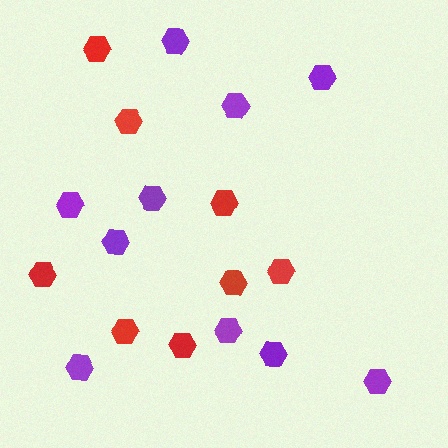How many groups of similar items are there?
There are 2 groups: one group of red hexagons (8) and one group of purple hexagons (10).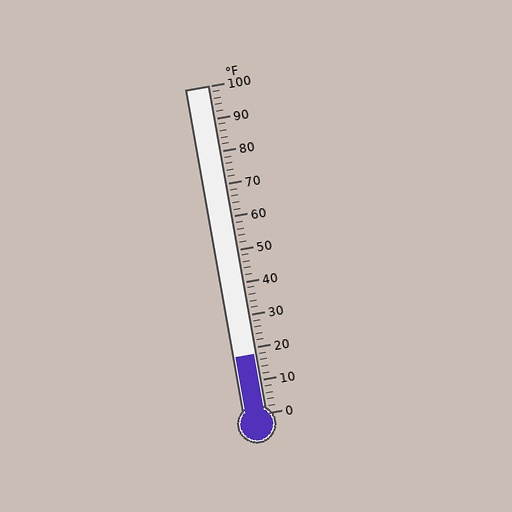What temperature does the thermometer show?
The thermometer shows approximately 18°F.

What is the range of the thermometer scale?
The thermometer scale ranges from 0°F to 100°F.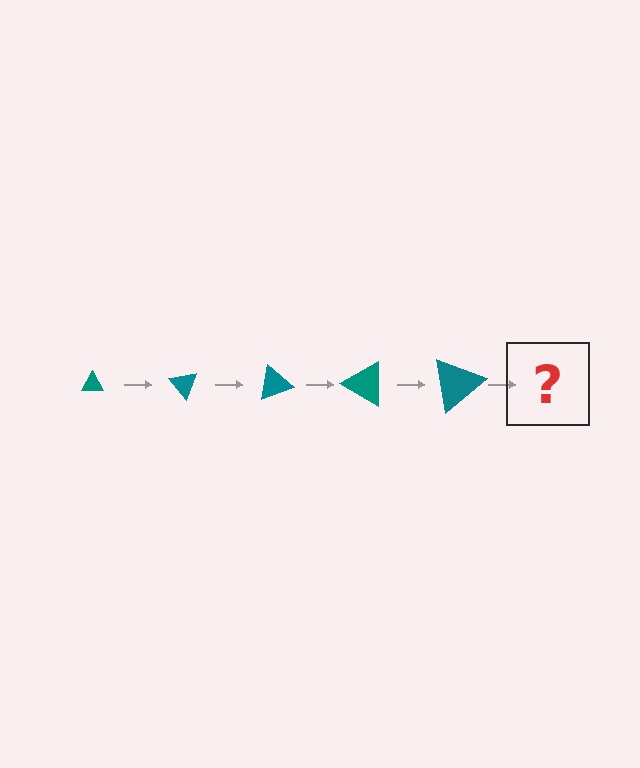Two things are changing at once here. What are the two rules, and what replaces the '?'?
The two rules are that the triangle grows larger each step and it rotates 50 degrees each step. The '?' should be a triangle, larger than the previous one and rotated 250 degrees from the start.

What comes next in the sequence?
The next element should be a triangle, larger than the previous one and rotated 250 degrees from the start.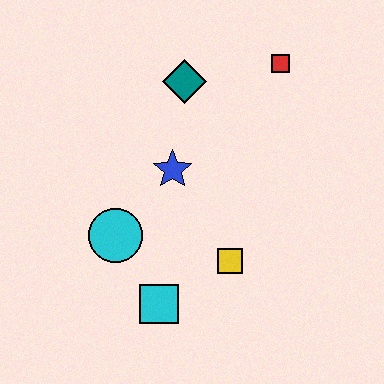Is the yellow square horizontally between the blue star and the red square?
Yes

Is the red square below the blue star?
No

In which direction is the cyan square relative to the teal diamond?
The cyan square is below the teal diamond.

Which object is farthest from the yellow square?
The red square is farthest from the yellow square.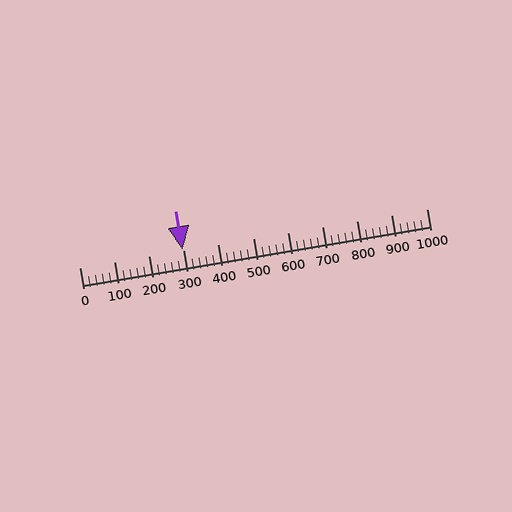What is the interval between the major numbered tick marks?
The major tick marks are spaced 100 units apart.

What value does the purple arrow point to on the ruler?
The purple arrow points to approximately 298.